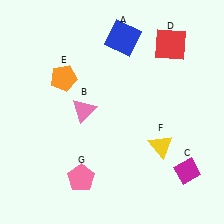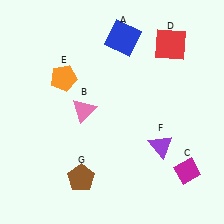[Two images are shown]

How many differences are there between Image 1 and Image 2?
There are 2 differences between the two images.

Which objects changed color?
F changed from yellow to purple. G changed from pink to brown.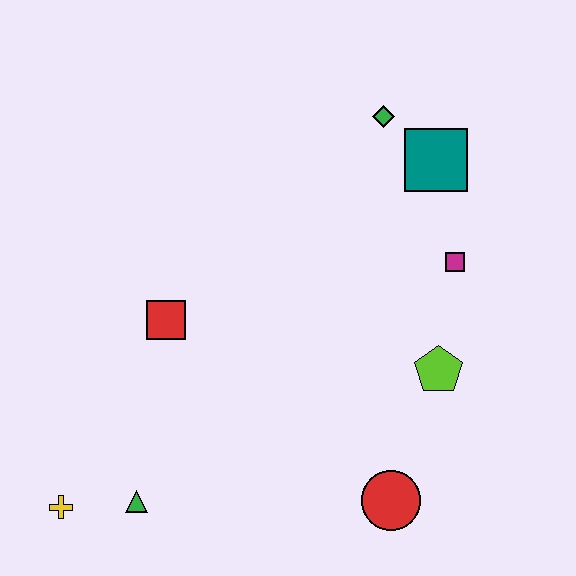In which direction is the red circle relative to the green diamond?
The red circle is below the green diamond.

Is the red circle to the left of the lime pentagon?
Yes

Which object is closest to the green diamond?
The teal square is closest to the green diamond.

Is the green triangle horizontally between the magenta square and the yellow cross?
Yes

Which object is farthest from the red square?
The teal square is farthest from the red square.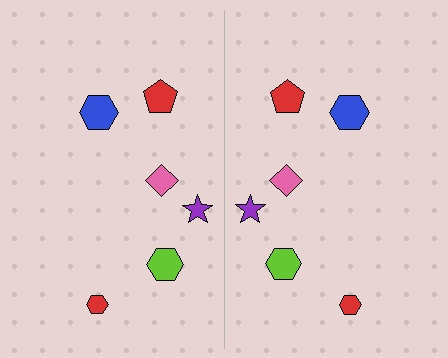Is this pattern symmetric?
Yes, this pattern has bilateral (reflection) symmetry.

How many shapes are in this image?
There are 12 shapes in this image.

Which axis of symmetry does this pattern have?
The pattern has a vertical axis of symmetry running through the center of the image.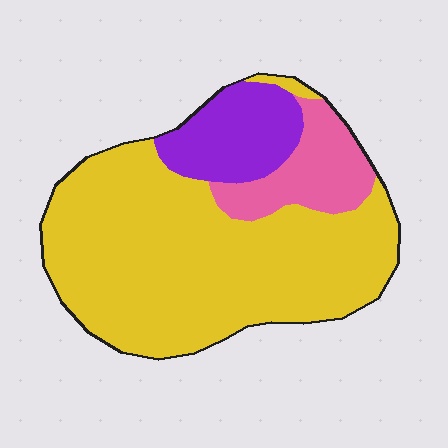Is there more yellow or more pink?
Yellow.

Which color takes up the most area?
Yellow, at roughly 70%.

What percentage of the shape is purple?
Purple takes up about one sixth (1/6) of the shape.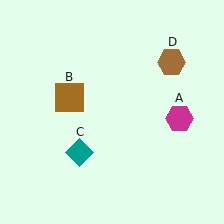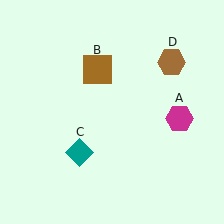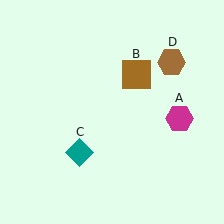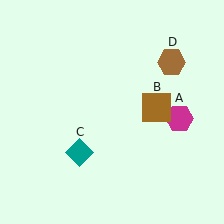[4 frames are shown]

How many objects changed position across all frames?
1 object changed position: brown square (object B).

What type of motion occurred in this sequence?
The brown square (object B) rotated clockwise around the center of the scene.